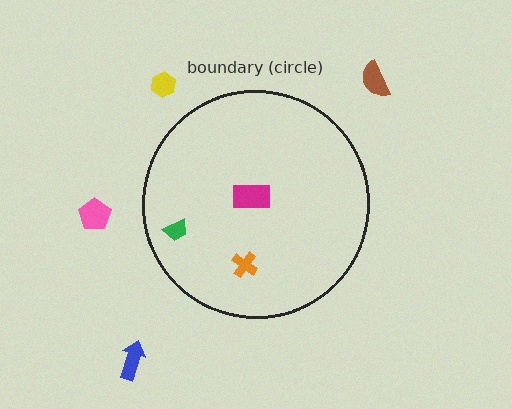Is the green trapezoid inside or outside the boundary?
Inside.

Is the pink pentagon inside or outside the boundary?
Outside.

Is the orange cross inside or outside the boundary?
Inside.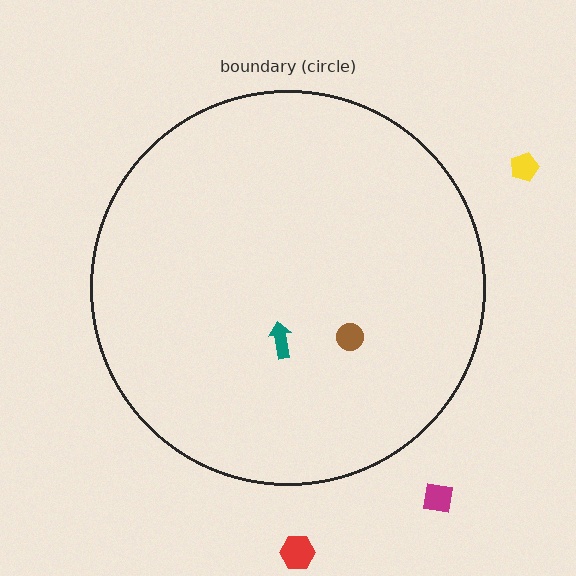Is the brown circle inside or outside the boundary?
Inside.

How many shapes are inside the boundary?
2 inside, 3 outside.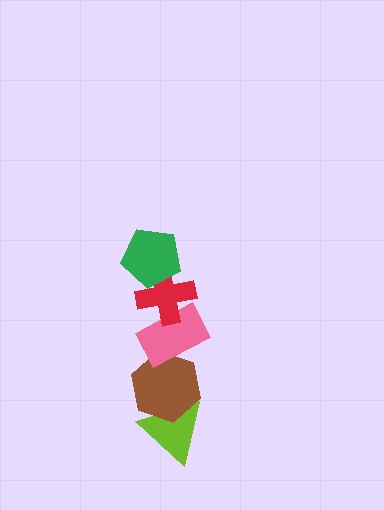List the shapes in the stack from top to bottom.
From top to bottom: the green pentagon, the red cross, the pink rectangle, the brown hexagon, the lime triangle.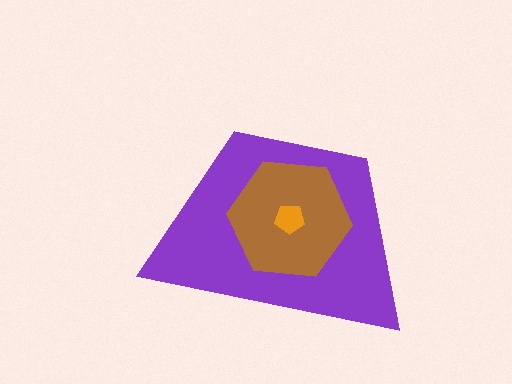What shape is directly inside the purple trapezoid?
The brown hexagon.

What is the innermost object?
The orange pentagon.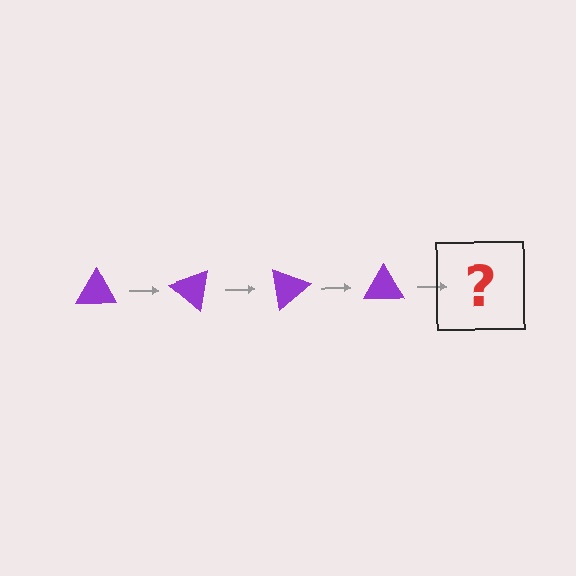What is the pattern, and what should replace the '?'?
The pattern is that the triangle rotates 40 degrees each step. The '?' should be a purple triangle rotated 160 degrees.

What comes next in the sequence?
The next element should be a purple triangle rotated 160 degrees.